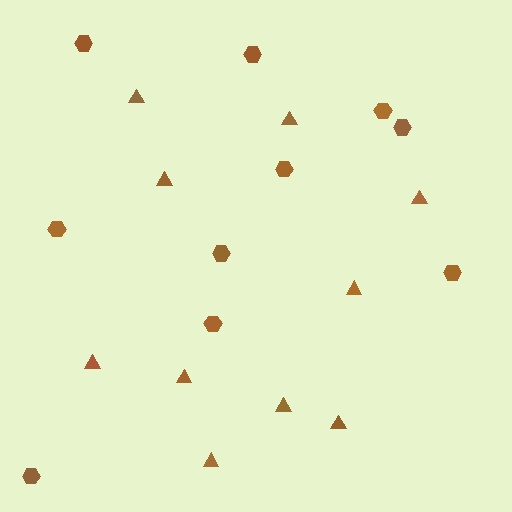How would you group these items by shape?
There are 2 groups: one group of triangles (10) and one group of hexagons (10).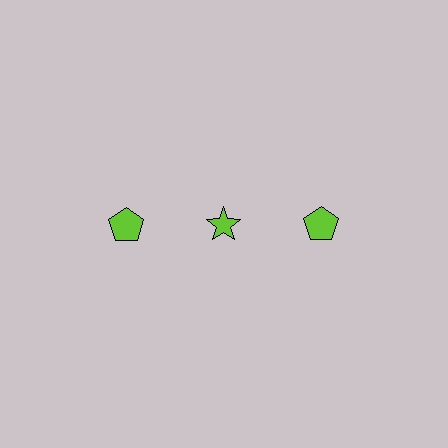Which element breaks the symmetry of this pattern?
The lime star in the top row, second from left column breaks the symmetry. All other shapes are lime pentagons.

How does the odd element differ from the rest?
It has a different shape: star instead of pentagon.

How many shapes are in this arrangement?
There are 3 shapes arranged in a grid pattern.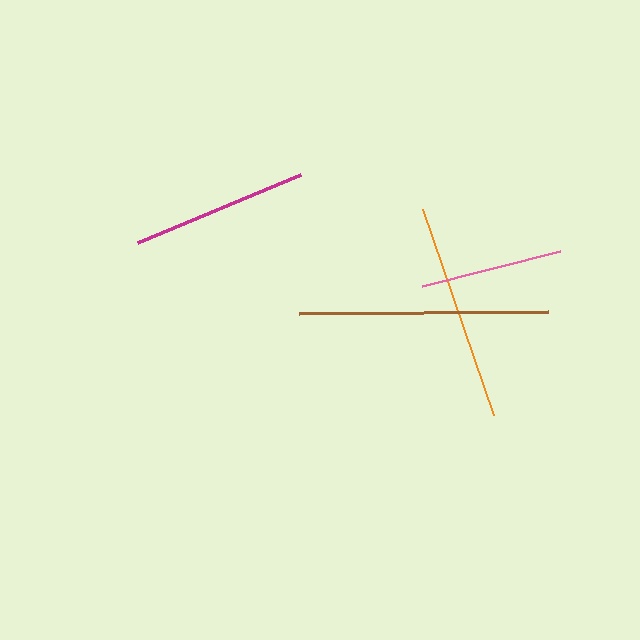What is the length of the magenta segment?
The magenta segment is approximately 176 pixels long.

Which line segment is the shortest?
The pink line is the shortest at approximately 142 pixels.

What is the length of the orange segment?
The orange segment is approximately 217 pixels long.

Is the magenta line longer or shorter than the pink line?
The magenta line is longer than the pink line.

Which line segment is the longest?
The brown line is the longest at approximately 249 pixels.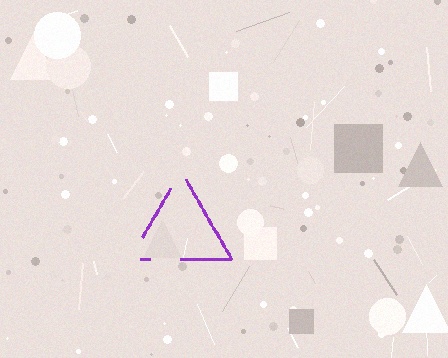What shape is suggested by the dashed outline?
The dashed outline suggests a triangle.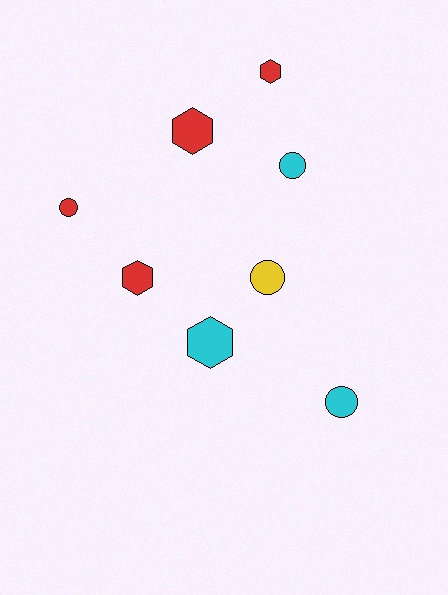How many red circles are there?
There is 1 red circle.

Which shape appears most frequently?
Circle, with 4 objects.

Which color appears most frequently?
Red, with 4 objects.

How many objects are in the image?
There are 8 objects.